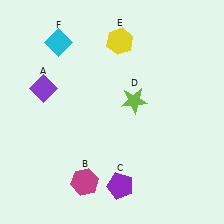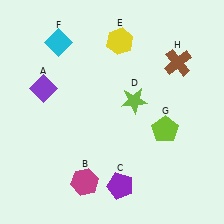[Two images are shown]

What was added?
A lime pentagon (G), a brown cross (H) were added in Image 2.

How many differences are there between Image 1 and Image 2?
There are 2 differences between the two images.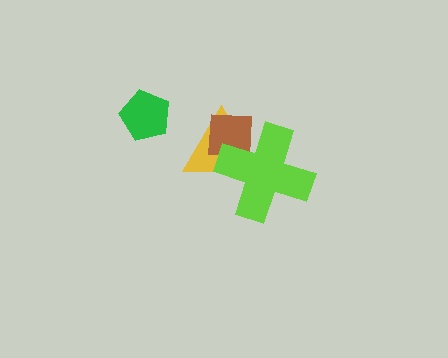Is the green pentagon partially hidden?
No, no other shape covers it.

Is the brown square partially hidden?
Yes, it is partially covered by another shape.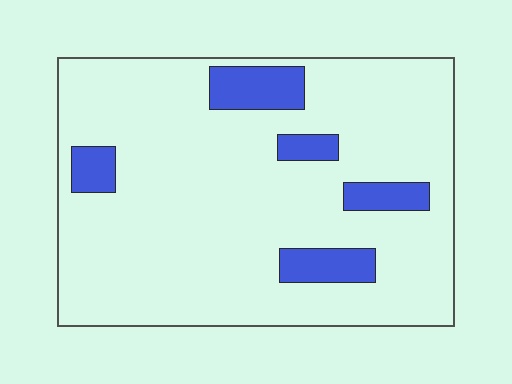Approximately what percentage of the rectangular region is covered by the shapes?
Approximately 15%.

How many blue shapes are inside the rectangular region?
5.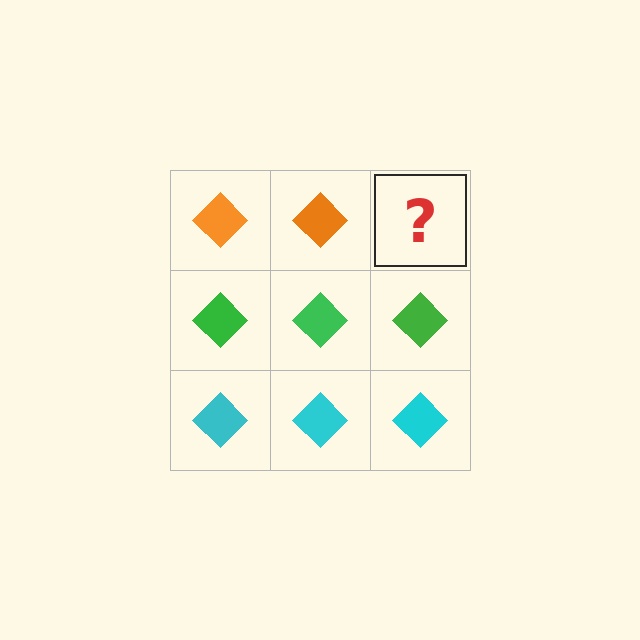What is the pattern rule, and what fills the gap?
The rule is that each row has a consistent color. The gap should be filled with an orange diamond.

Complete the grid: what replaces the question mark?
The question mark should be replaced with an orange diamond.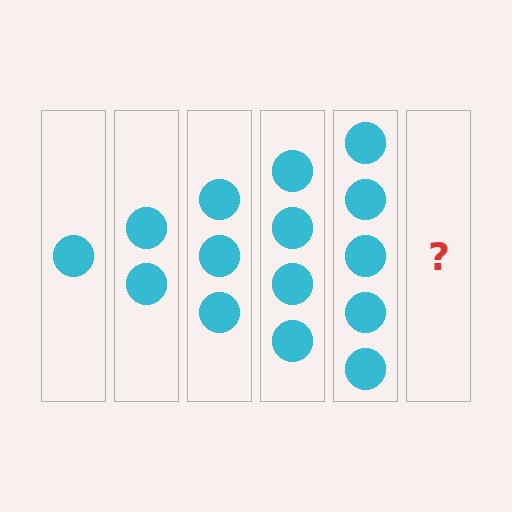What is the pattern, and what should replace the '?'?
The pattern is that each step adds one more circle. The '?' should be 6 circles.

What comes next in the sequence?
The next element should be 6 circles.